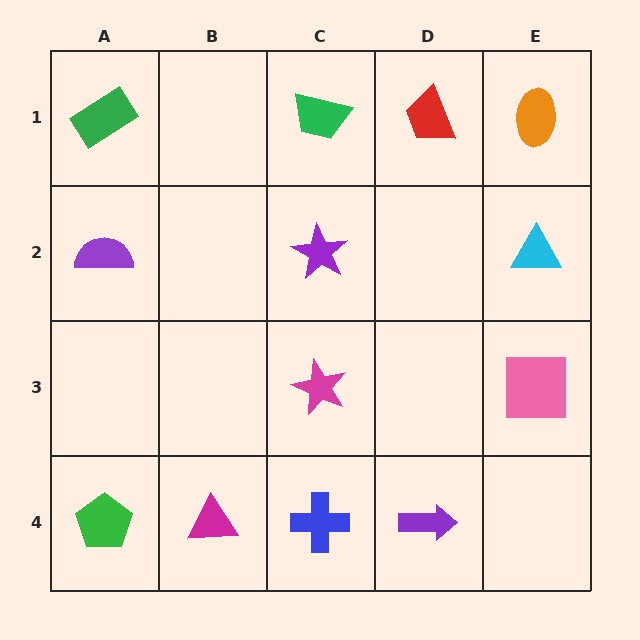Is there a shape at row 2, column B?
No, that cell is empty.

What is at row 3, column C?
A magenta star.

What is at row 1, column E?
An orange ellipse.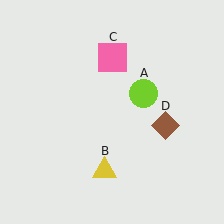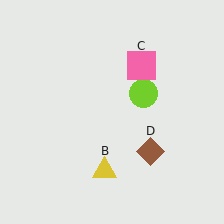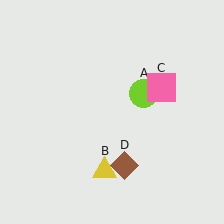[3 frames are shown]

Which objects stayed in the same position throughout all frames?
Lime circle (object A) and yellow triangle (object B) remained stationary.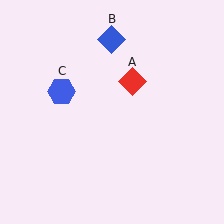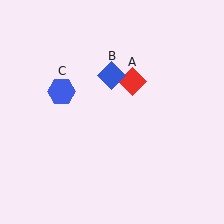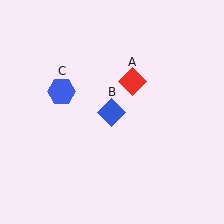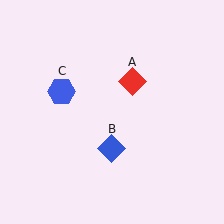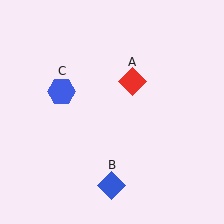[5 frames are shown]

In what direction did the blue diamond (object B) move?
The blue diamond (object B) moved down.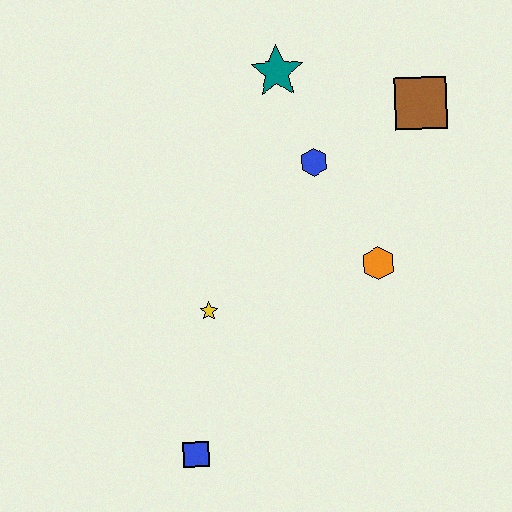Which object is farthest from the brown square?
The blue square is farthest from the brown square.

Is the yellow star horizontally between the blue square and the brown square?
Yes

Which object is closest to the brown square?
The blue hexagon is closest to the brown square.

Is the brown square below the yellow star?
No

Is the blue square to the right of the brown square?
No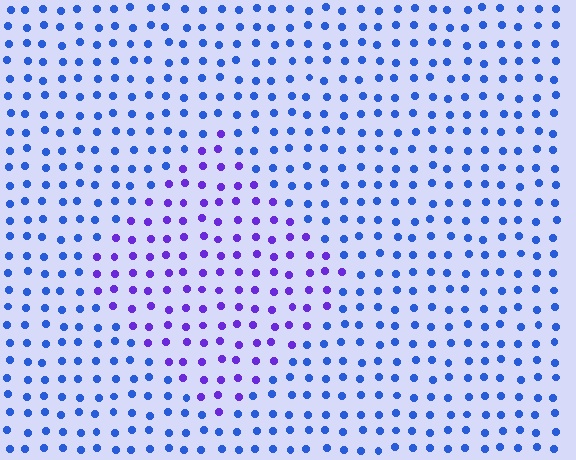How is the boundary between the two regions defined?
The boundary is defined purely by a slight shift in hue (about 40 degrees). Spacing, size, and orientation are identical on both sides.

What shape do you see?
I see a diamond.